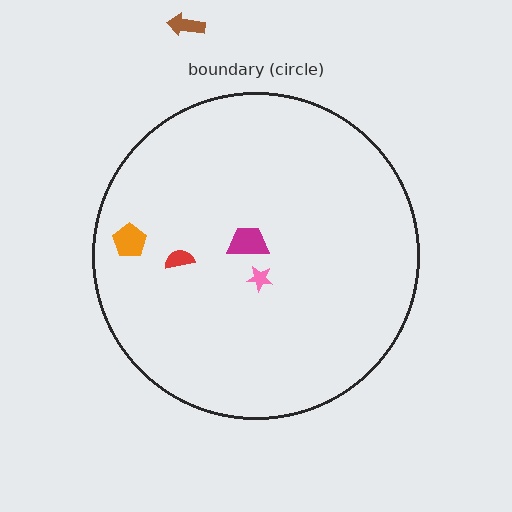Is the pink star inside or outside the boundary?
Inside.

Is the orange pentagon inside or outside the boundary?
Inside.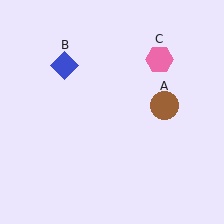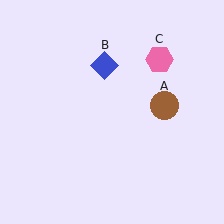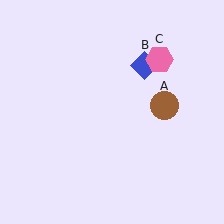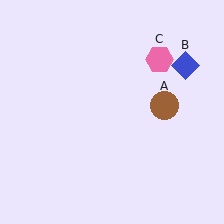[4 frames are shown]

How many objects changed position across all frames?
1 object changed position: blue diamond (object B).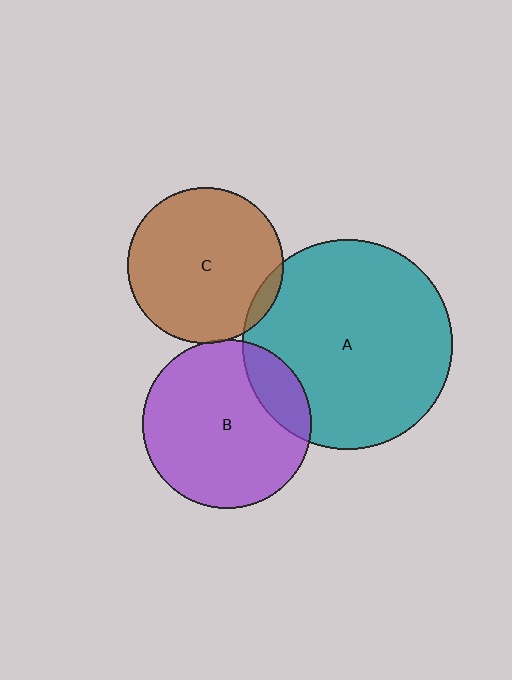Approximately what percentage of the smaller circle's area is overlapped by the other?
Approximately 5%.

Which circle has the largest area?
Circle A (teal).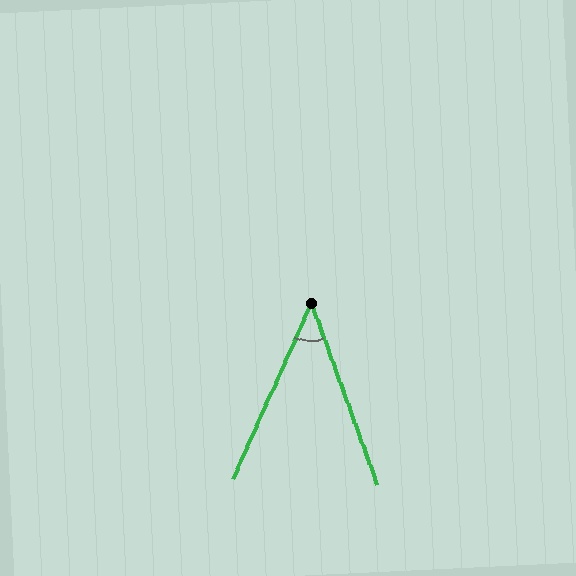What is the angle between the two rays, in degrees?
Approximately 44 degrees.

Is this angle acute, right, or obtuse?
It is acute.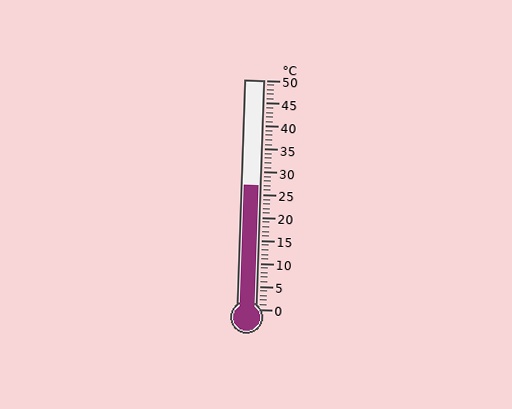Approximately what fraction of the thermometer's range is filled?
The thermometer is filled to approximately 55% of its range.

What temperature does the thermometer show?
The thermometer shows approximately 27°C.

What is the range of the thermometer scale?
The thermometer scale ranges from 0°C to 50°C.